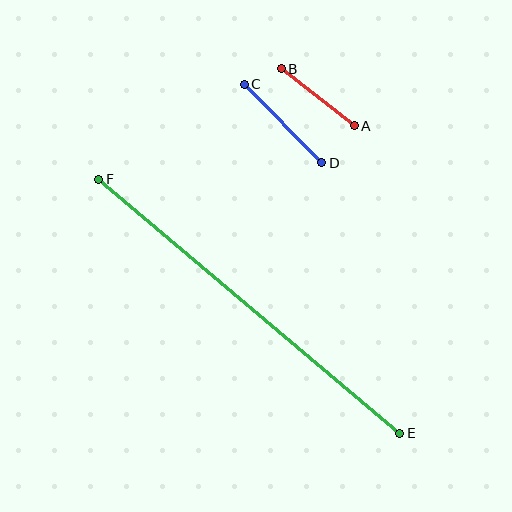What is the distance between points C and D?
The distance is approximately 110 pixels.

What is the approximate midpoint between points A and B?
The midpoint is at approximately (318, 97) pixels.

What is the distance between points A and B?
The distance is approximately 93 pixels.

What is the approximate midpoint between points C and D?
The midpoint is at approximately (283, 124) pixels.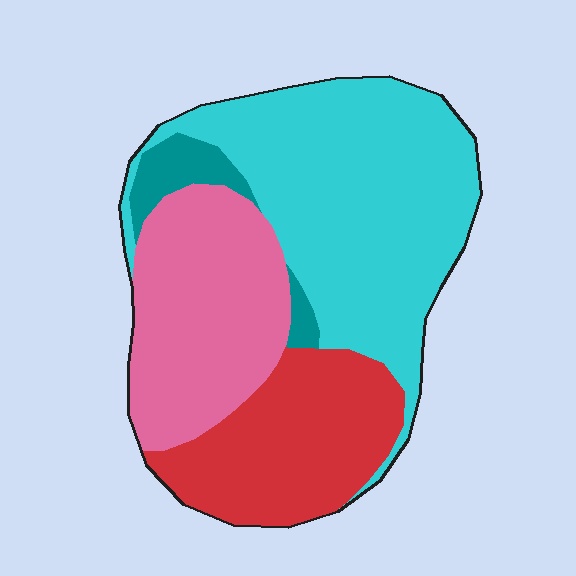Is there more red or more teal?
Red.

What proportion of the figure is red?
Red takes up about one quarter (1/4) of the figure.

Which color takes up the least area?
Teal, at roughly 5%.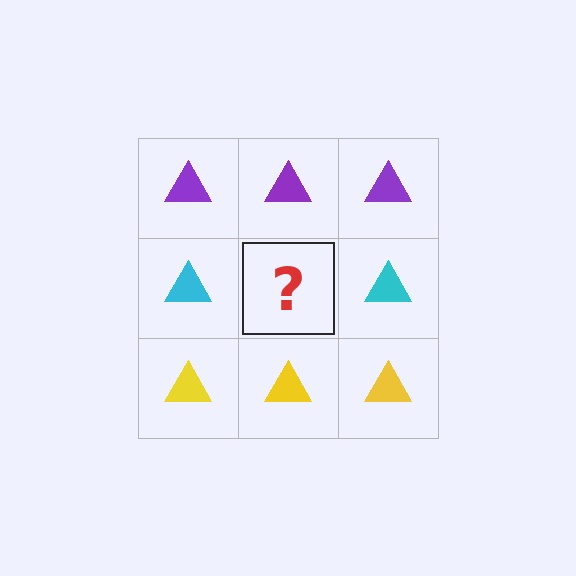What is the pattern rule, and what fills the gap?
The rule is that each row has a consistent color. The gap should be filled with a cyan triangle.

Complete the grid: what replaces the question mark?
The question mark should be replaced with a cyan triangle.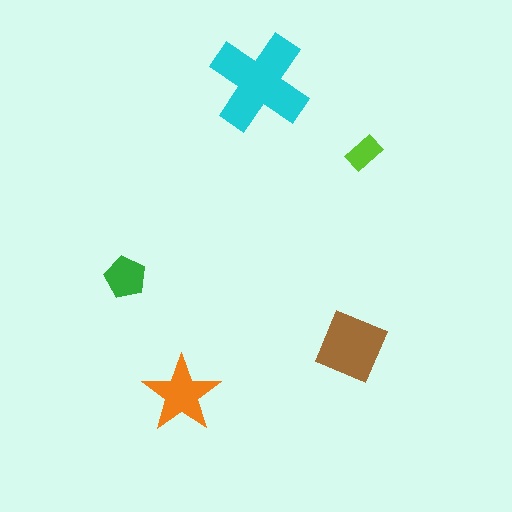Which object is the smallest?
The lime rectangle.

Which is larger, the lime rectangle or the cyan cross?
The cyan cross.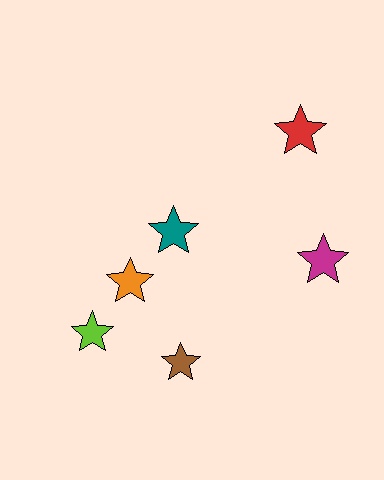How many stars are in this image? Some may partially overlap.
There are 6 stars.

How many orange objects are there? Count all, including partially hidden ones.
There is 1 orange object.